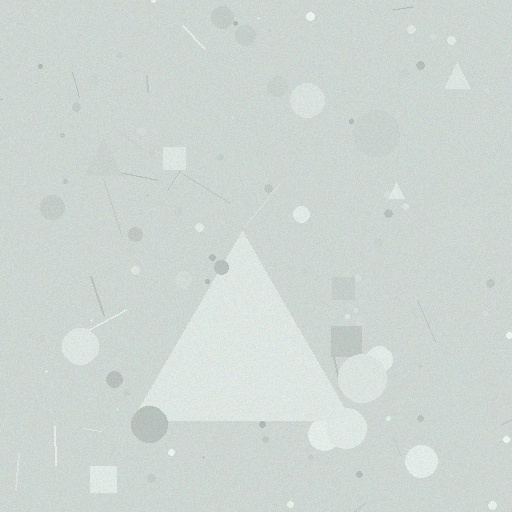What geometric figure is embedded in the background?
A triangle is embedded in the background.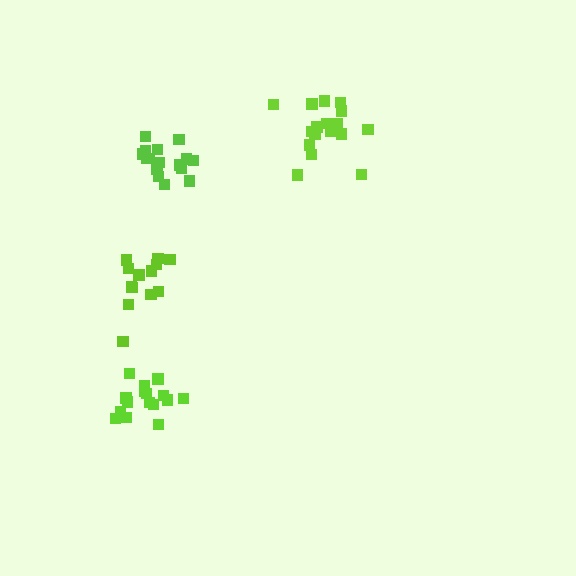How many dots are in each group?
Group 1: 16 dots, Group 2: 13 dots, Group 3: 18 dots, Group 4: 16 dots (63 total).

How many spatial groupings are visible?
There are 4 spatial groupings.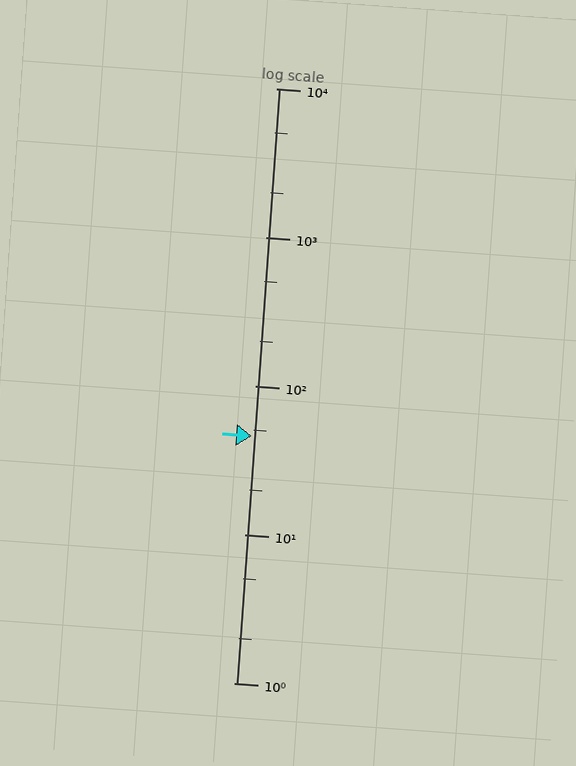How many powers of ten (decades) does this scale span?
The scale spans 4 decades, from 1 to 10000.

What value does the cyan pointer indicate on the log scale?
The pointer indicates approximately 46.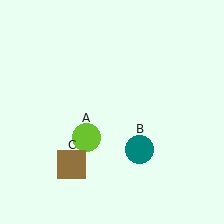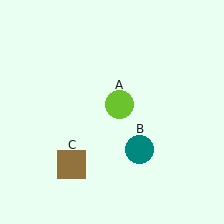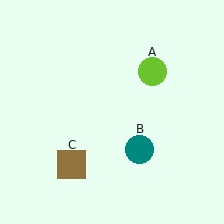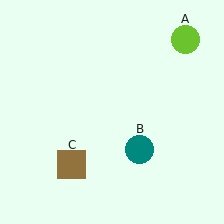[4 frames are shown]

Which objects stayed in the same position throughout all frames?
Teal circle (object B) and brown square (object C) remained stationary.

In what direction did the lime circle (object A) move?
The lime circle (object A) moved up and to the right.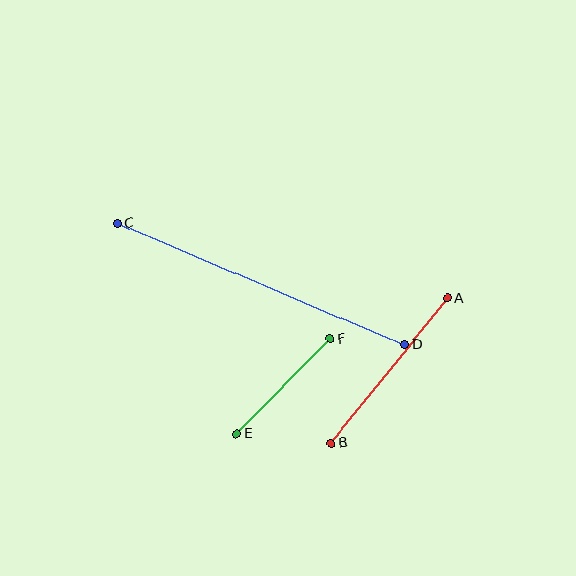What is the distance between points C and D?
The distance is approximately 311 pixels.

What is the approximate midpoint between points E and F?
The midpoint is at approximately (284, 386) pixels.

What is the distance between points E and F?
The distance is approximately 133 pixels.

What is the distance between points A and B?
The distance is approximately 186 pixels.